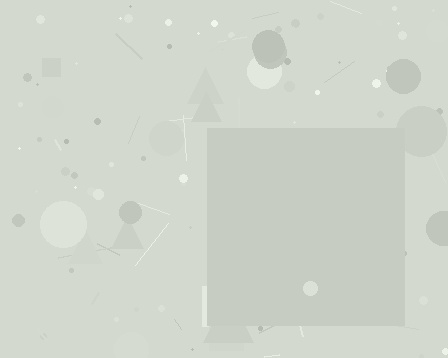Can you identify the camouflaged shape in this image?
The camouflaged shape is a square.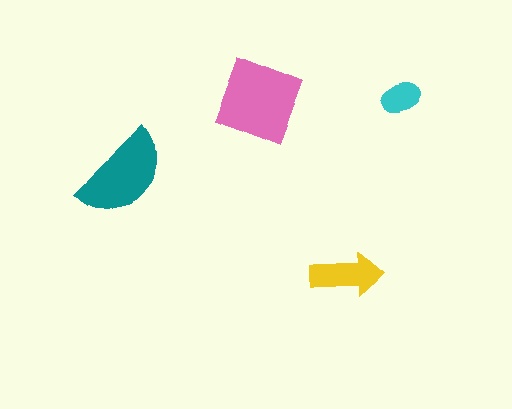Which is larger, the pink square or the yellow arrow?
The pink square.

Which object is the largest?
The pink square.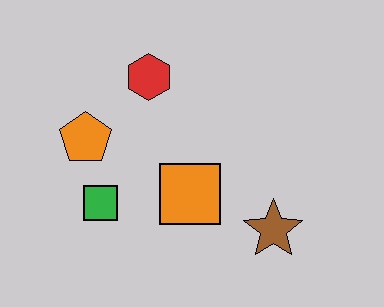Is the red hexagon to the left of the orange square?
Yes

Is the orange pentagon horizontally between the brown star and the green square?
No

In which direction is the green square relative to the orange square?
The green square is to the left of the orange square.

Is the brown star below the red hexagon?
Yes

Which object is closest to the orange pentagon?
The green square is closest to the orange pentagon.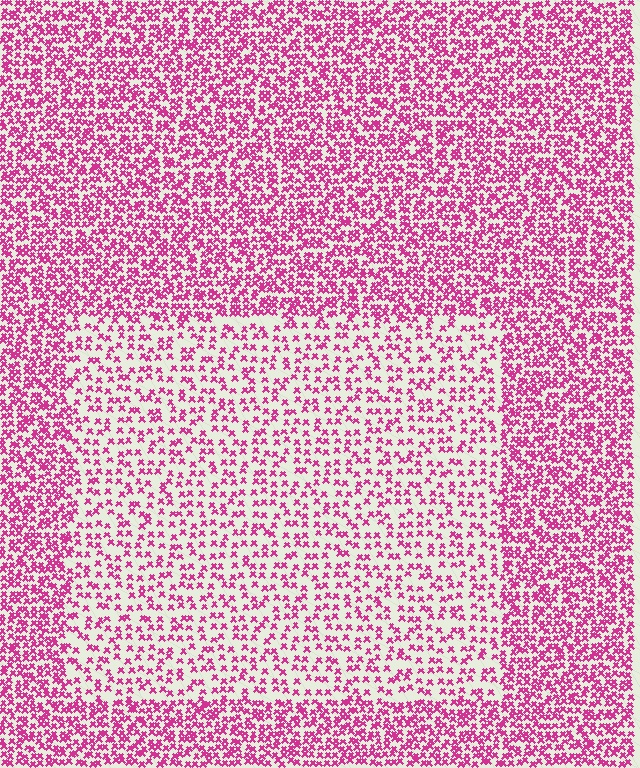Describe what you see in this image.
The image contains small magenta elements arranged at two different densities. A rectangle-shaped region is visible where the elements are less densely packed than the surrounding area.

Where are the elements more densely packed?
The elements are more densely packed outside the rectangle boundary.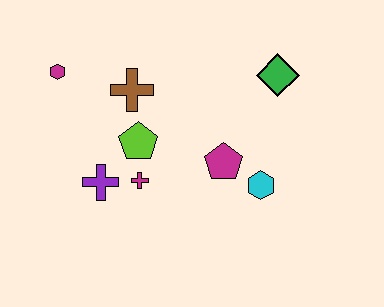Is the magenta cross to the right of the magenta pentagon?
No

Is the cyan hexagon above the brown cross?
No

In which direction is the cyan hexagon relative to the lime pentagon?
The cyan hexagon is to the right of the lime pentagon.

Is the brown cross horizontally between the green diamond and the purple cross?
Yes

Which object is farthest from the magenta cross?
The green diamond is farthest from the magenta cross.